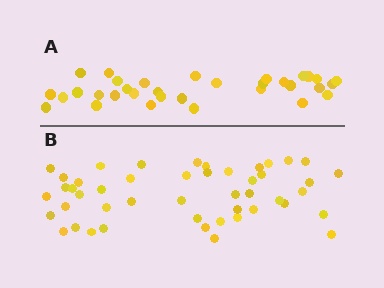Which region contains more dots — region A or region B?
Region B (the bottom region) has more dots.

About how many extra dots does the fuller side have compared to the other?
Region B has approximately 15 more dots than region A.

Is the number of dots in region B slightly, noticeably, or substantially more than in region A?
Region B has noticeably more, but not dramatically so. The ratio is roughly 1.4 to 1.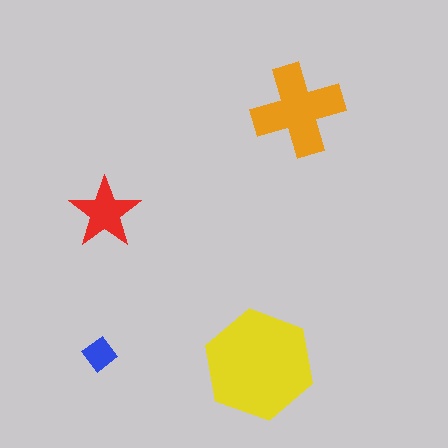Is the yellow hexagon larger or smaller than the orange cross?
Larger.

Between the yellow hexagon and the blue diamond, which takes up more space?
The yellow hexagon.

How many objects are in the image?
There are 4 objects in the image.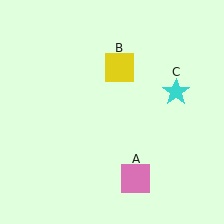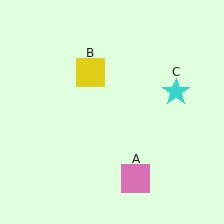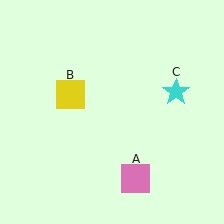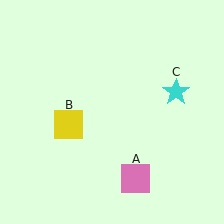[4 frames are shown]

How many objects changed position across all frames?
1 object changed position: yellow square (object B).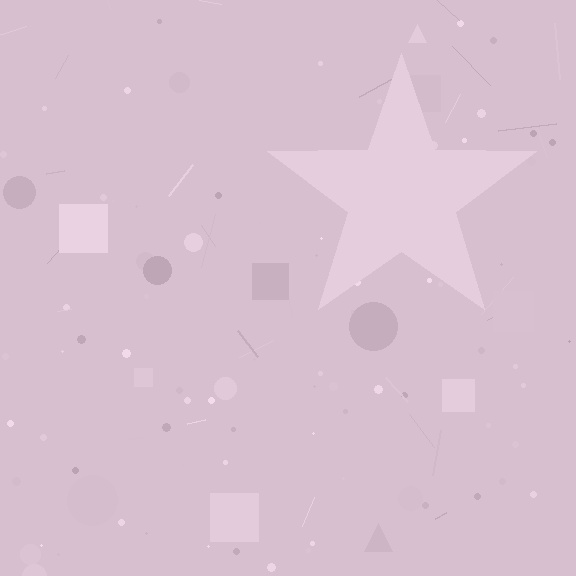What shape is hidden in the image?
A star is hidden in the image.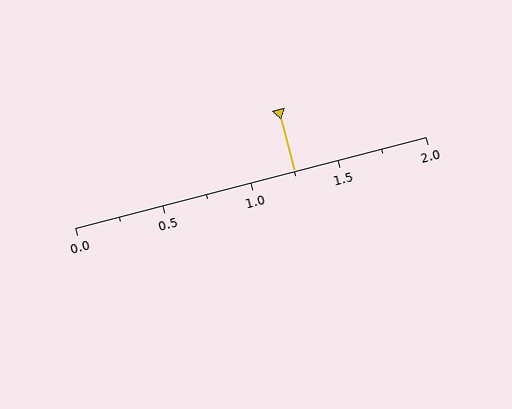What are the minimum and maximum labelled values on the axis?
The axis runs from 0.0 to 2.0.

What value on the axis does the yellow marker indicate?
The marker indicates approximately 1.25.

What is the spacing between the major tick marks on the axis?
The major ticks are spaced 0.5 apart.